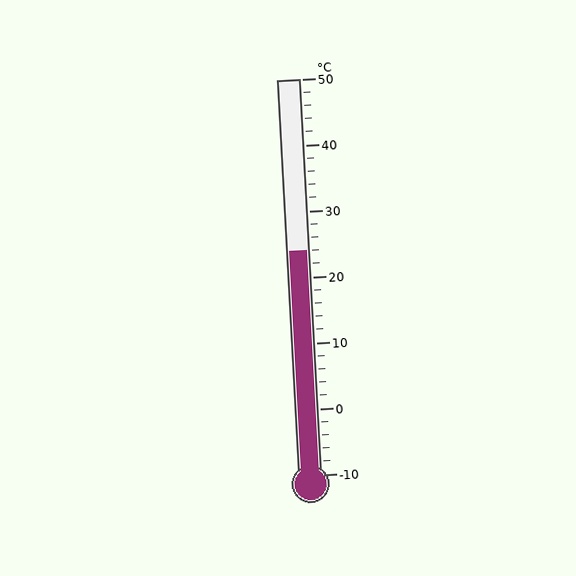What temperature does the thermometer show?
The thermometer shows approximately 24°C.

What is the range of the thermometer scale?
The thermometer scale ranges from -10°C to 50°C.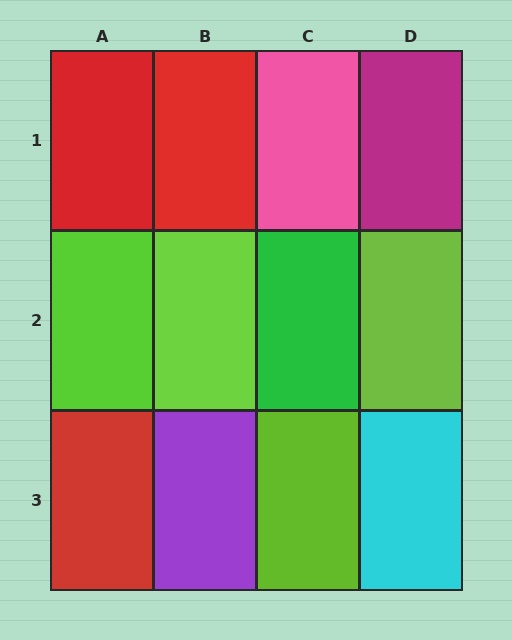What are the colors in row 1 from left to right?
Red, red, pink, magenta.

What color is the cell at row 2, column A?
Lime.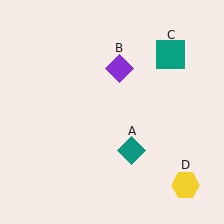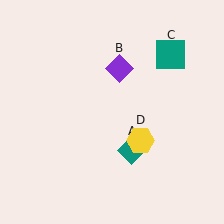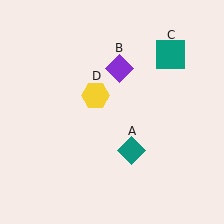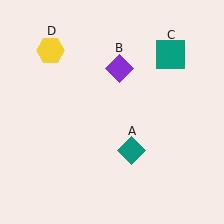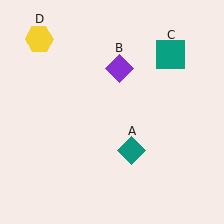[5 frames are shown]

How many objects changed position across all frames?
1 object changed position: yellow hexagon (object D).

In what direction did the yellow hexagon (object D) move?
The yellow hexagon (object D) moved up and to the left.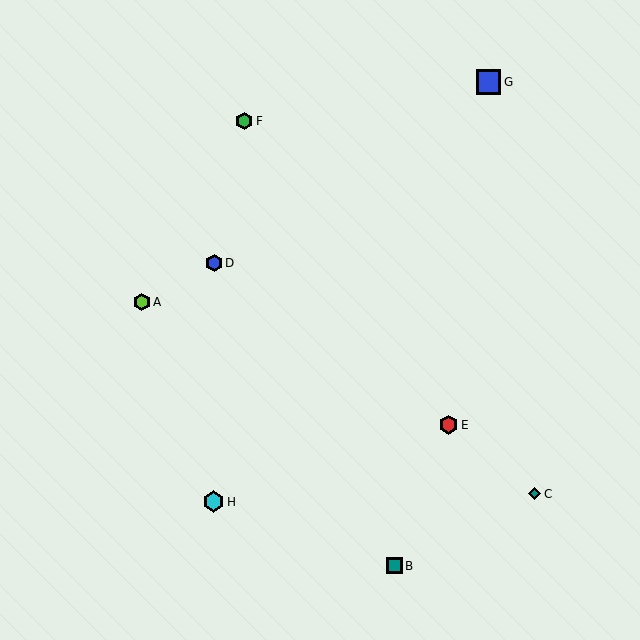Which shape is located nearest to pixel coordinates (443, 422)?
The red hexagon (labeled E) at (448, 425) is nearest to that location.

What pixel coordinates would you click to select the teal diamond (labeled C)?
Click at (534, 494) to select the teal diamond C.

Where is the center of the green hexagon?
The center of the green hexagon is at (244, 121).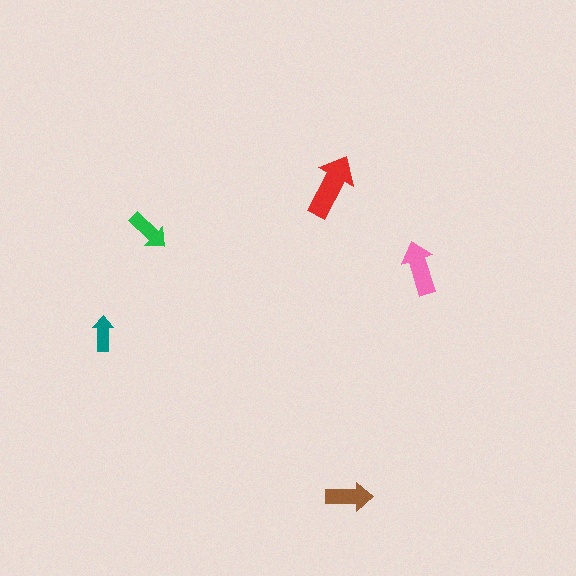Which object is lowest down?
The brown arrow is bottommost.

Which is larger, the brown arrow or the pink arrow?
The pink one.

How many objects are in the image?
There are 5 objects in the image.